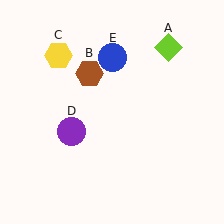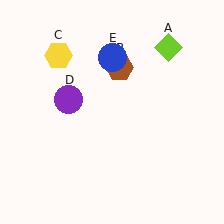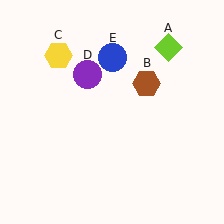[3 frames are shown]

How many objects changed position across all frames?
2 objects changed position: brown hexagon (object B), purple circle (object D).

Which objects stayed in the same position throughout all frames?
Lime diamond (object A) and yellow hexagon (object C) and blue circle (object E) remained stationary.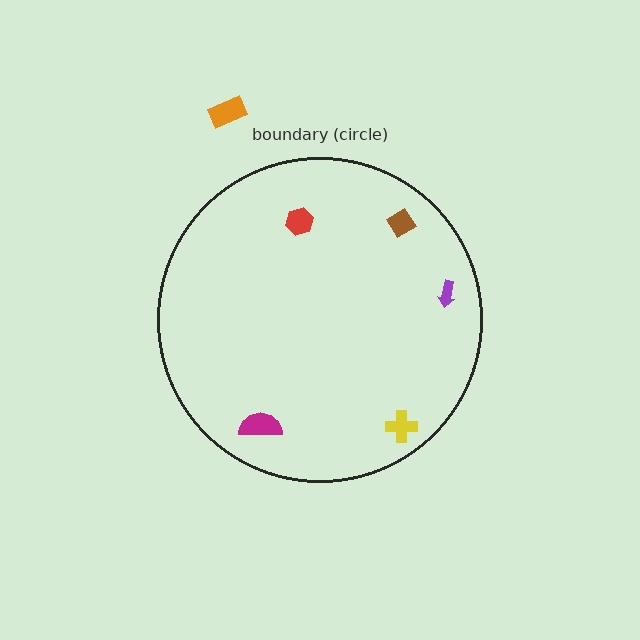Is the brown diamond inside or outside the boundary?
Inside.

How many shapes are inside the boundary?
5 inside, 1 outside.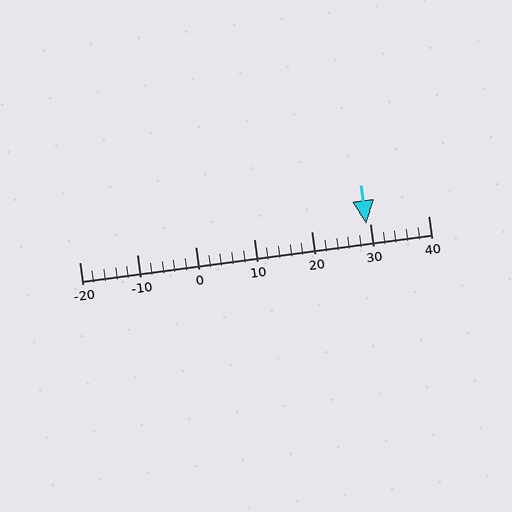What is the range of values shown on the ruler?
The ruler shows values from -20 to 40.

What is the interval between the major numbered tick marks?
The major tick marks are spaced 10 units apart.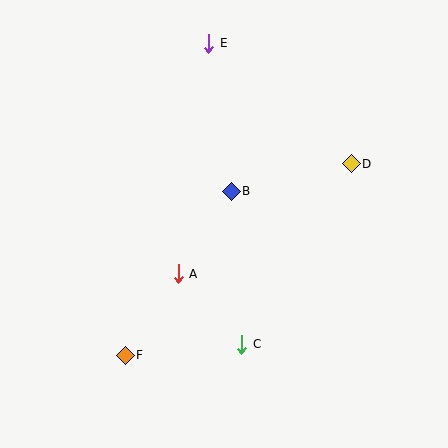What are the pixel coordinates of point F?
Point F is at (125, 355).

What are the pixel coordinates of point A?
Point A is at (178, 274).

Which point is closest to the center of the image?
Point B at (231, 191) is closest to the center.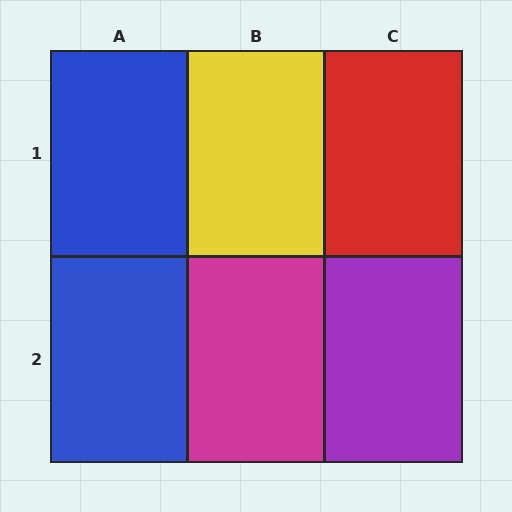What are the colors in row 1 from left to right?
Blue, yellow, red.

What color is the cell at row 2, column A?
Blue.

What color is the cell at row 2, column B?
Magenta.